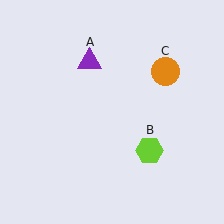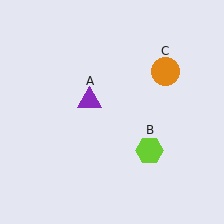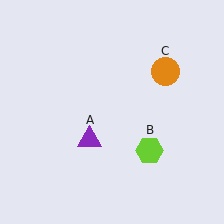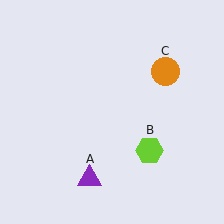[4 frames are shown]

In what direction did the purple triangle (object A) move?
The purple triangle (object A) moved down.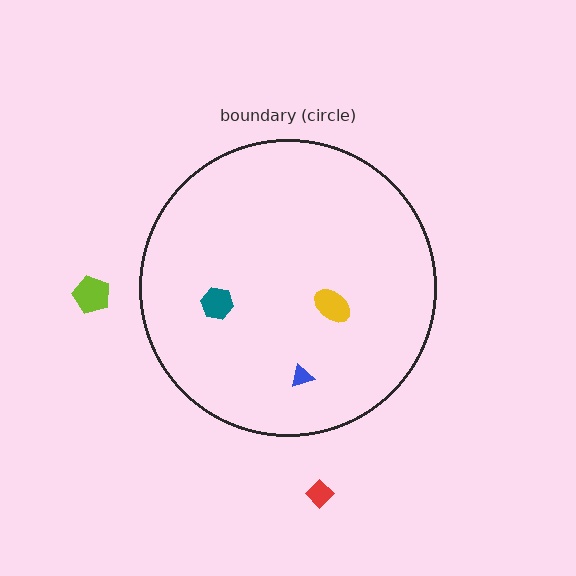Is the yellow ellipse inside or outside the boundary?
Inside.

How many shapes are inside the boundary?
3 inside, 2 outside.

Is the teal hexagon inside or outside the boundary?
Inside.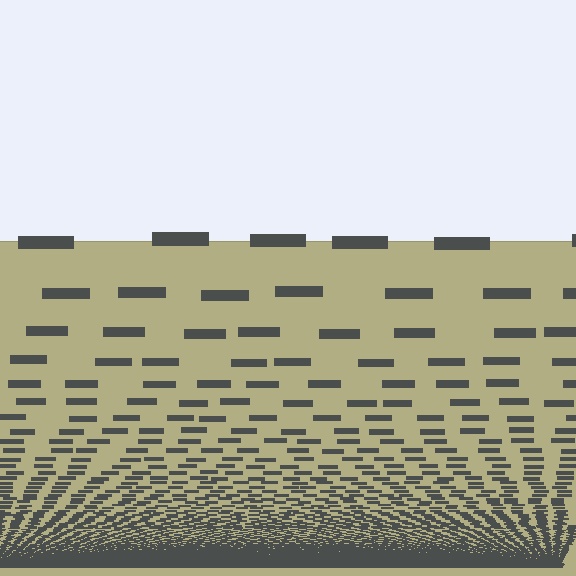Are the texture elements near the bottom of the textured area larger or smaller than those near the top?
Smaller. The gradient is inverted — elements near the bottom are smaller and denser.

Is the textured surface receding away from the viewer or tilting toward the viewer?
The surface appears to tilt toward the viewer. Texture elements get larger and sparser toward the top.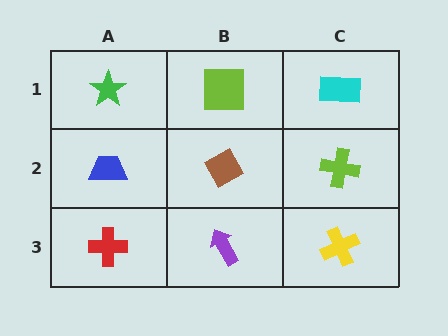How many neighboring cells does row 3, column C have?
2.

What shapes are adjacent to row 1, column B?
A brown diamond (row 2, column B), a green star (row 1, column A), a cyan rectangle (row 1, column C).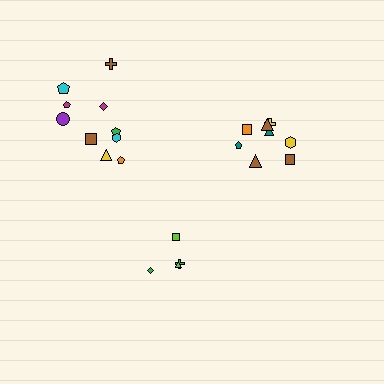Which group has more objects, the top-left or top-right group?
The top-left group.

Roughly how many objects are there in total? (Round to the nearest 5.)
Roughly 20 objects in total.